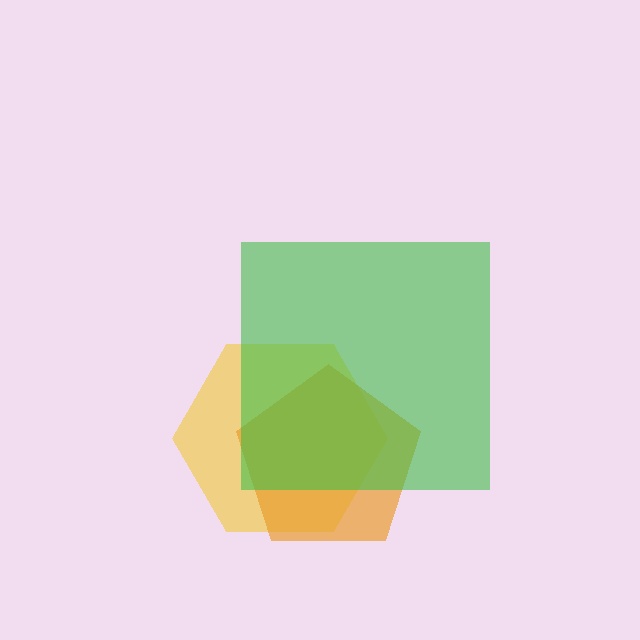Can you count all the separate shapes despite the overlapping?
Yes, there are 3 separate shapes.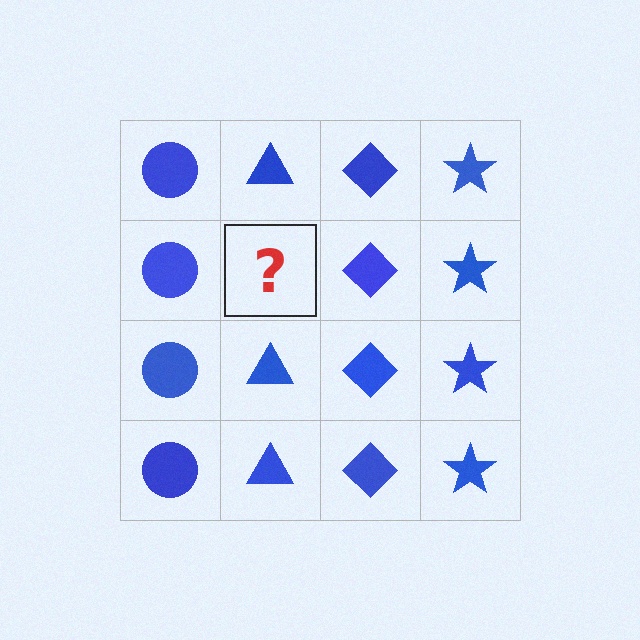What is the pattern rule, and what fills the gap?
The rule is that each column has a consistent shape. The gap should be filled with a blue triangle.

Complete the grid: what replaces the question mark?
The question mark should be replaced with a blue triangle.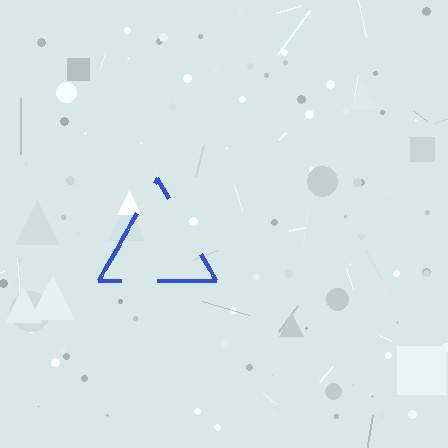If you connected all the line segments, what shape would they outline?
They would outline a triangle.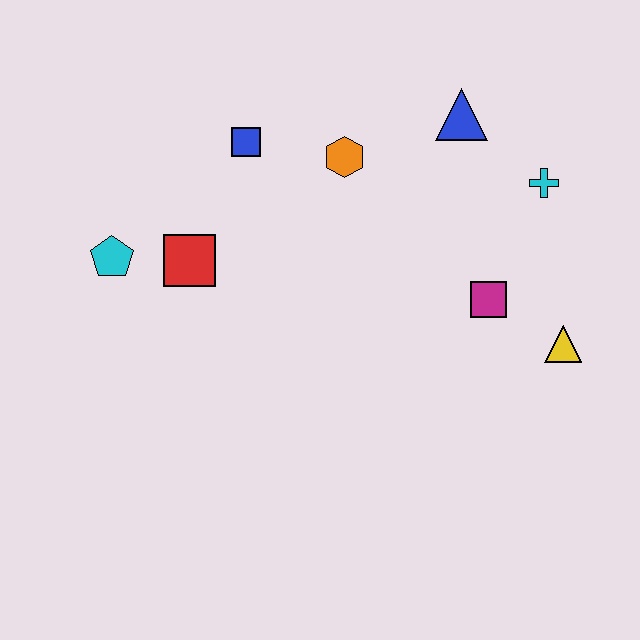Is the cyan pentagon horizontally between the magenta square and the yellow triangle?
No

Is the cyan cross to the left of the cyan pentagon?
No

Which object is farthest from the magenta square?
The cyan pentagon is farthest from the magenta square.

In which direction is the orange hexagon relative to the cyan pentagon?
The orange hexagon is to the right of the cyan pentagon.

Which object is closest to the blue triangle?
The cyan cross is closest to the blue triangle.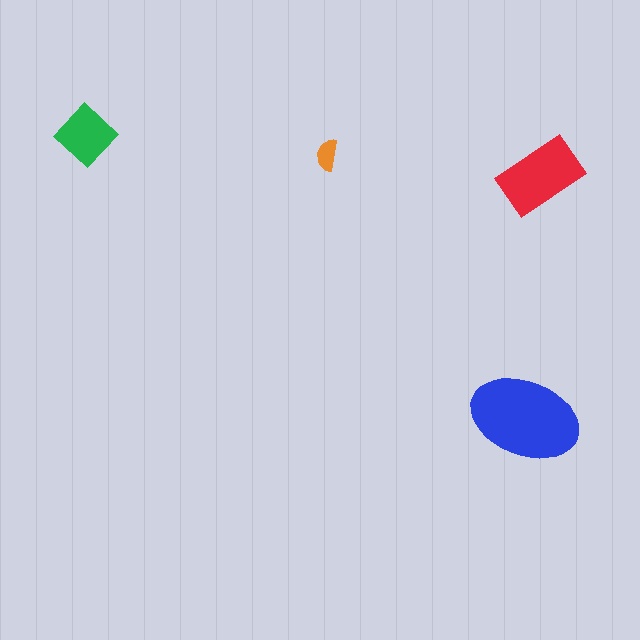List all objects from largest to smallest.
The blue ellipse, the red rectangle, the green diamond, the orange semicircle.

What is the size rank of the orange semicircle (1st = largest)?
4th.